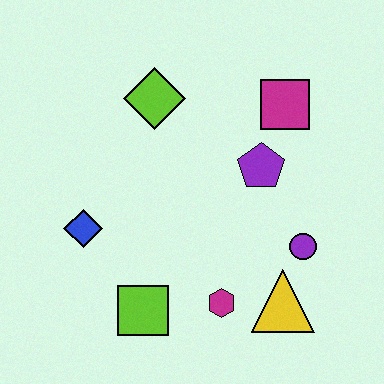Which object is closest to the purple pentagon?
The magenta square is closest to the purple pentagon.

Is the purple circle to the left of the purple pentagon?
No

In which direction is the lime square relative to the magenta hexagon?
The lime square is to the left of the magenta hexagon.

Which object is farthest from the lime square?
The magenta square is farthest from the lime square.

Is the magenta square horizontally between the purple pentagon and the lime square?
No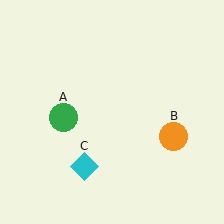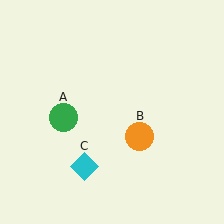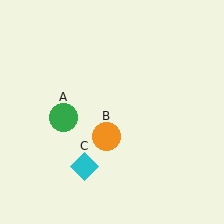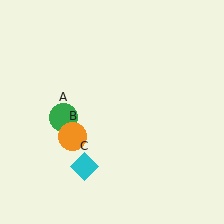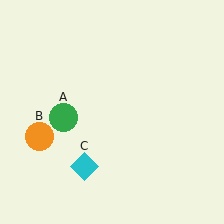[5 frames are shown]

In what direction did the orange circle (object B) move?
The orange circle (object B) moved left.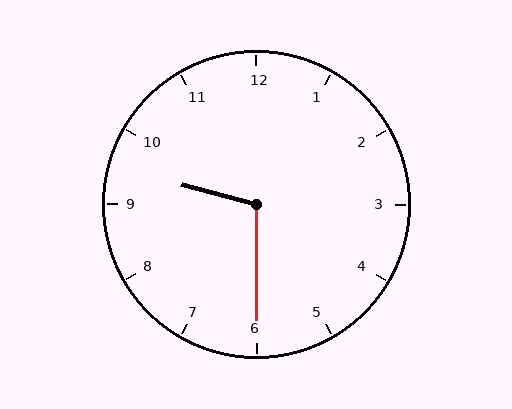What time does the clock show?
9:30.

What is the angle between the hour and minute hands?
Approximately 105 degrees.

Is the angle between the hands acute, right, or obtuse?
It is obtuse.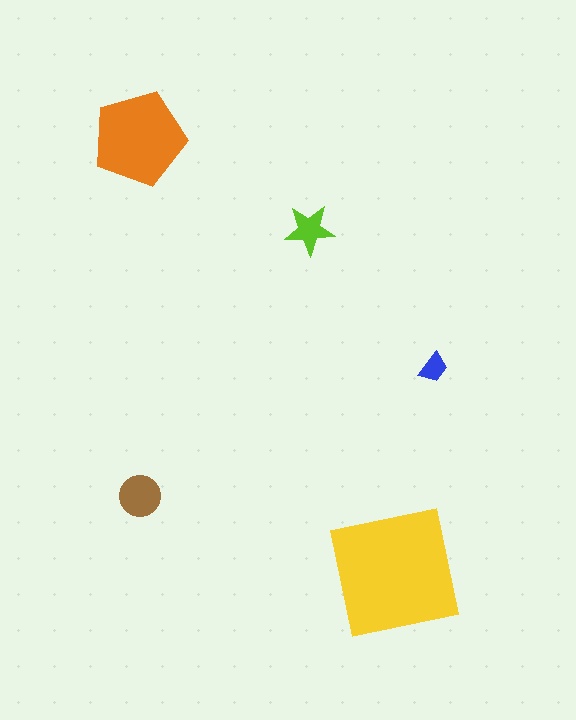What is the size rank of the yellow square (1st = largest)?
1st.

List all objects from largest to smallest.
The yellow square, the orange pentagon, the brown circle, the lime star, the blue trapezoid.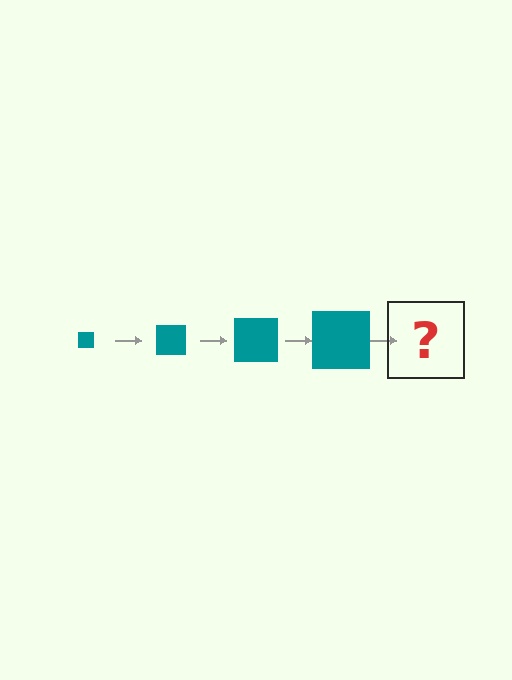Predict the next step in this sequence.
The next step is a teal square, larger than the previous one.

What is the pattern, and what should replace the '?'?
The pattern is that the square gets progressively larger each step. The '?' should be a teal square, larger than the previous one.